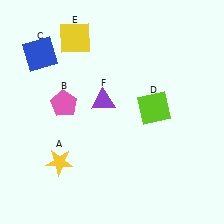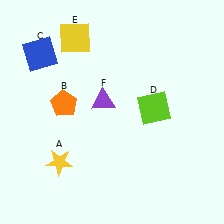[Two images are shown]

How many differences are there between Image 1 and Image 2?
There is 1 difference between the two images.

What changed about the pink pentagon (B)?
In Image 1, B is pink. In Image 2, it changed to orange.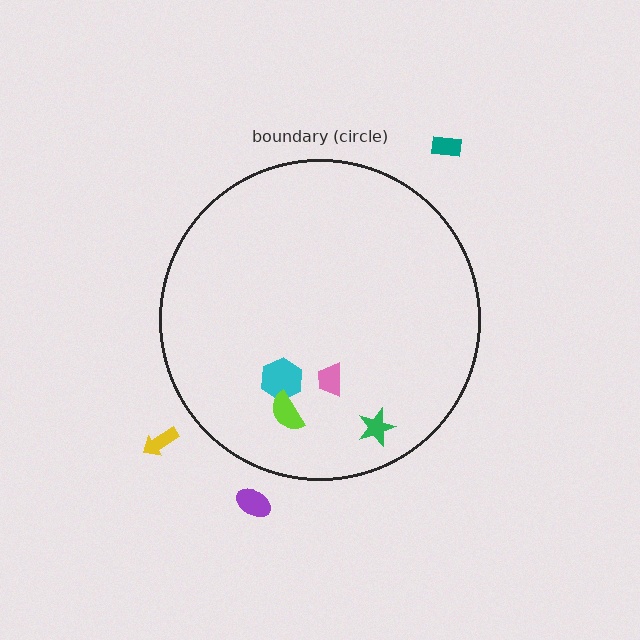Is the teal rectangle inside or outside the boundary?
Outside.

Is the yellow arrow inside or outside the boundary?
Outside.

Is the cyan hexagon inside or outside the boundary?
Inside.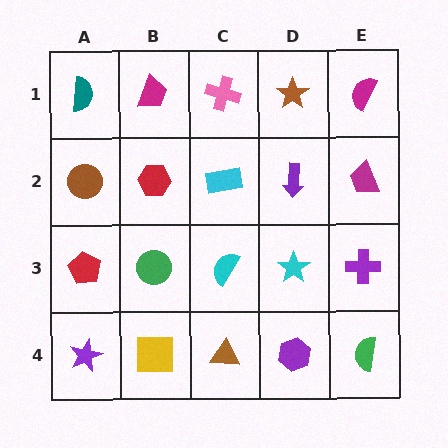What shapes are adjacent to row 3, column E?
A magenta trapezoid (row 2, column E), a green semicircle (row 4, column E), a cyan star (row 3, column D).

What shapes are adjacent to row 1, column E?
A magenta trapezoid (row 2, column E), a brown star (row 1, column D).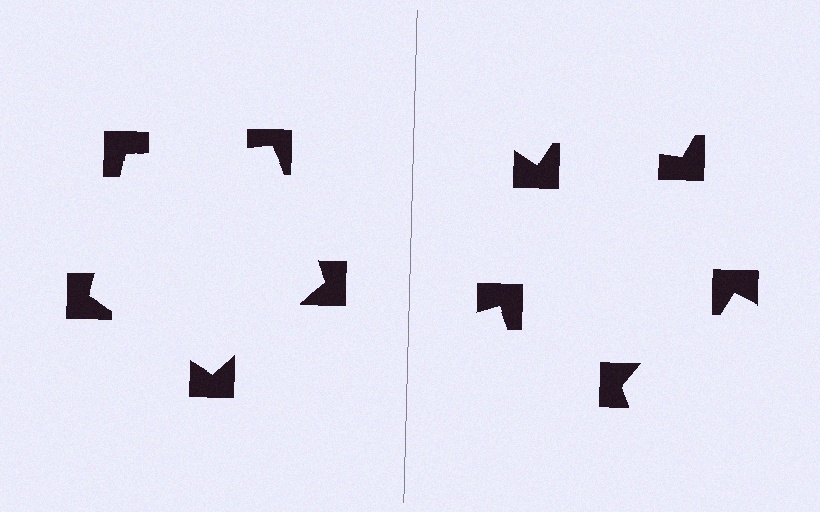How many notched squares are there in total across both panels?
10 — 5 on each side.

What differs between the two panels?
The notched squares are positioned identically on both sides; only the wedge orientations differ. On the left they align to a pentagon; on the right they are misaligned.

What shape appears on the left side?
An illusory pentagon.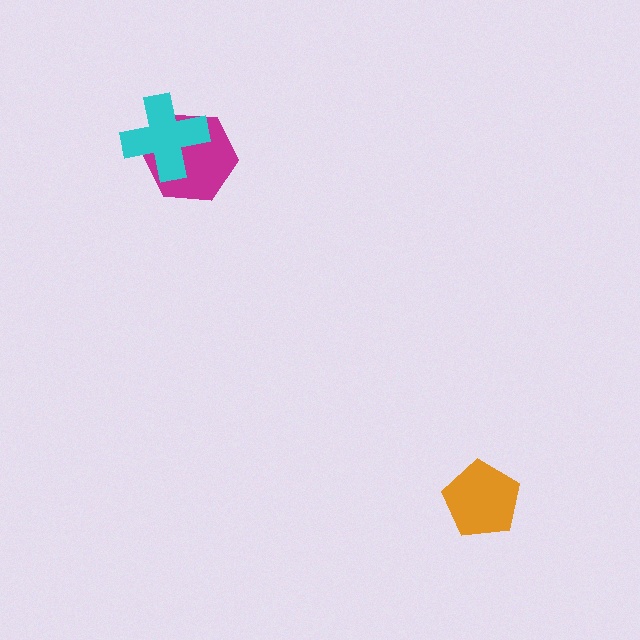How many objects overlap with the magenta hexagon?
1 object overlaps with the magenta hexagon.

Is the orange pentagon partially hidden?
No, no other shape covers it.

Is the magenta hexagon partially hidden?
Yes, it is partially covered by another shape.